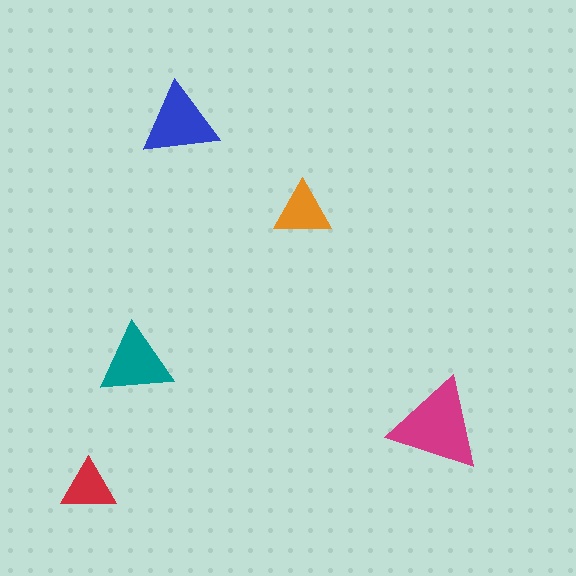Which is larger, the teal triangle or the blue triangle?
The blue one.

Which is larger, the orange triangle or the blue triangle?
The blue one.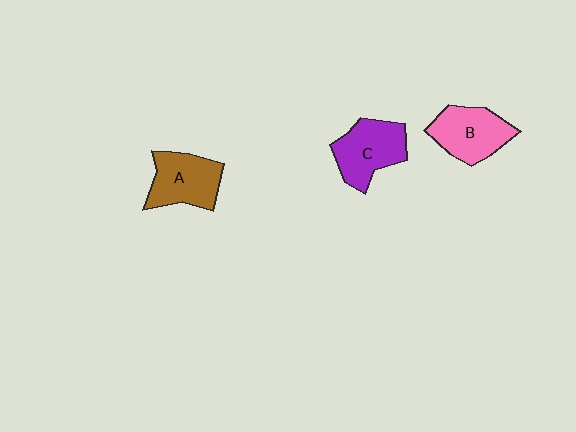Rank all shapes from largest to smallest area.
From largest to smallest: C (purple), A (brown), B (pink).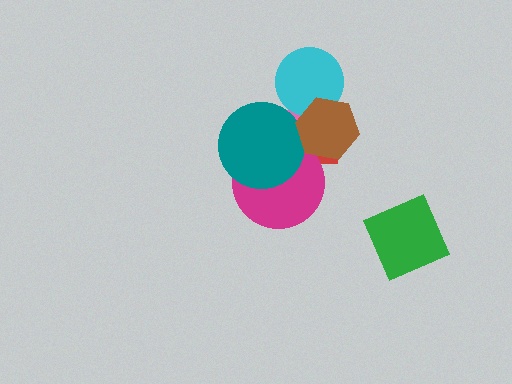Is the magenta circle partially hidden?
Yes, it is partially covered by another shape.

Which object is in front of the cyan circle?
The brown hexagon is in front of the cyan circle.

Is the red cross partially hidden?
Yes, it is partially covered by another shape.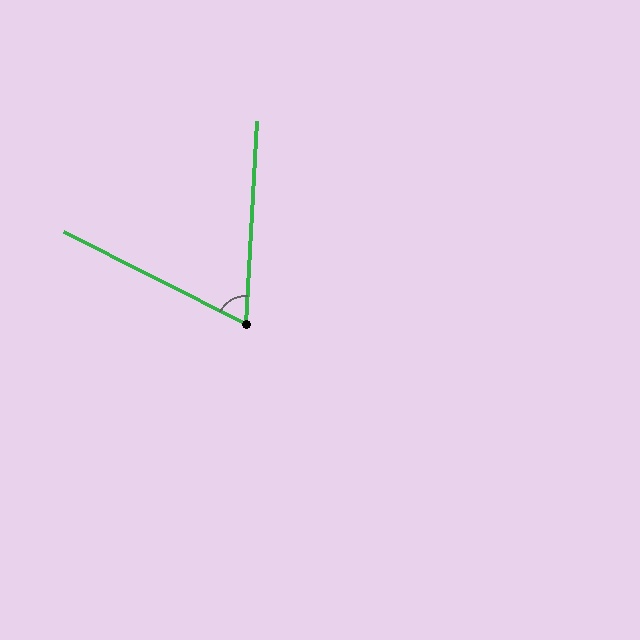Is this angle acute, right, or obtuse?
It is acute.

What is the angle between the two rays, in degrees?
Approximately 66 degrees.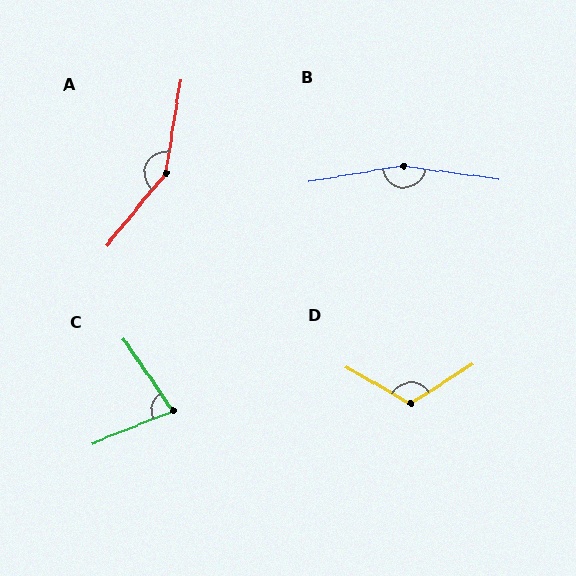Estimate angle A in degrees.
Approximately 150 degrees.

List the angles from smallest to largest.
C (77°), D (118°), A (150°), B (163°).